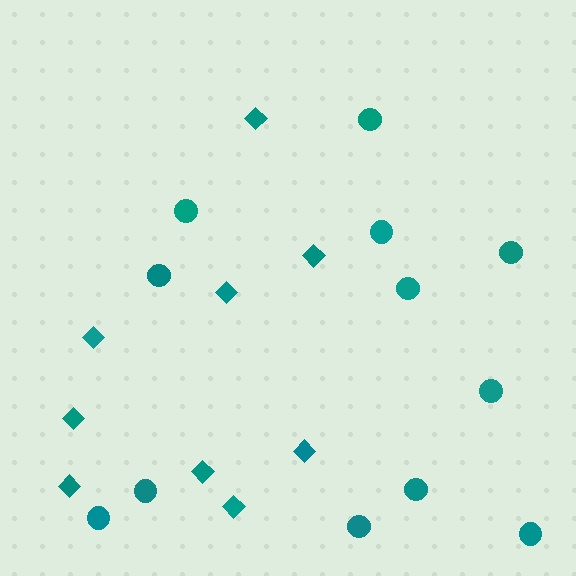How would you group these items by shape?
There are 2 groups: one group of circles (12) and one group of diamonds (9).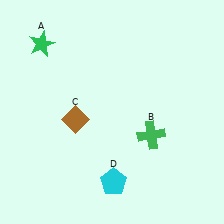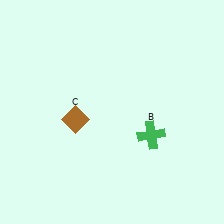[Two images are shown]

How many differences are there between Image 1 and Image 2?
There are 2 differences between the two images.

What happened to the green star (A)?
The green star (A) was removed in Image 2. It was in the top-left area of Image 1.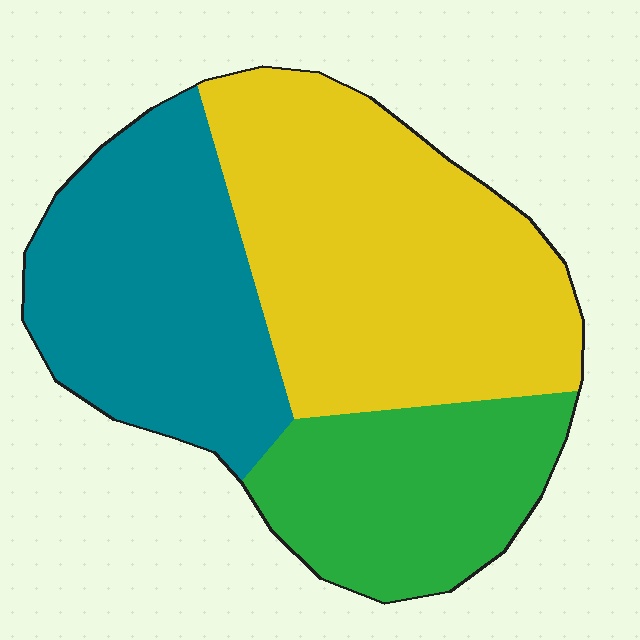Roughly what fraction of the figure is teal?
Teal takes up between a quarter and a half of the figure.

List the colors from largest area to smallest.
From largest to smallest: yellow, teal, green.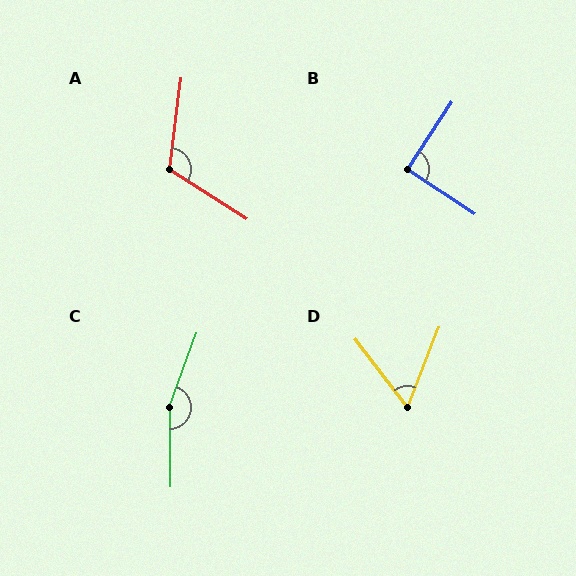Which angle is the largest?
C, at approximately 159 degrees.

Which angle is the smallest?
D, at approximately 59 degrees.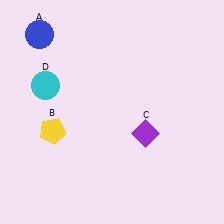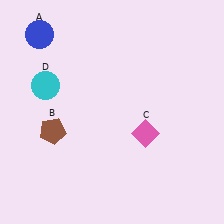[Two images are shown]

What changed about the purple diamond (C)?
In Image 1, C is purple. In Image 2, it changed to pink.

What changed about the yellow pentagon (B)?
In Image 1, B is yellow. In Image 2, it changed to brown.